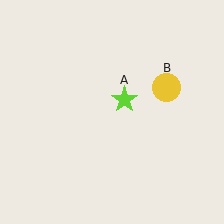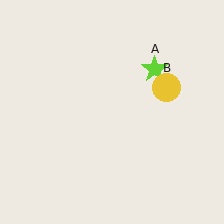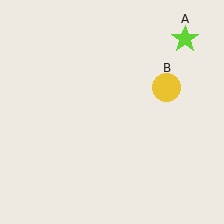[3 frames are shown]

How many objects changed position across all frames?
1 object changed position: lime star (object A).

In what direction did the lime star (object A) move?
The lime star (object A) moved up and to the right.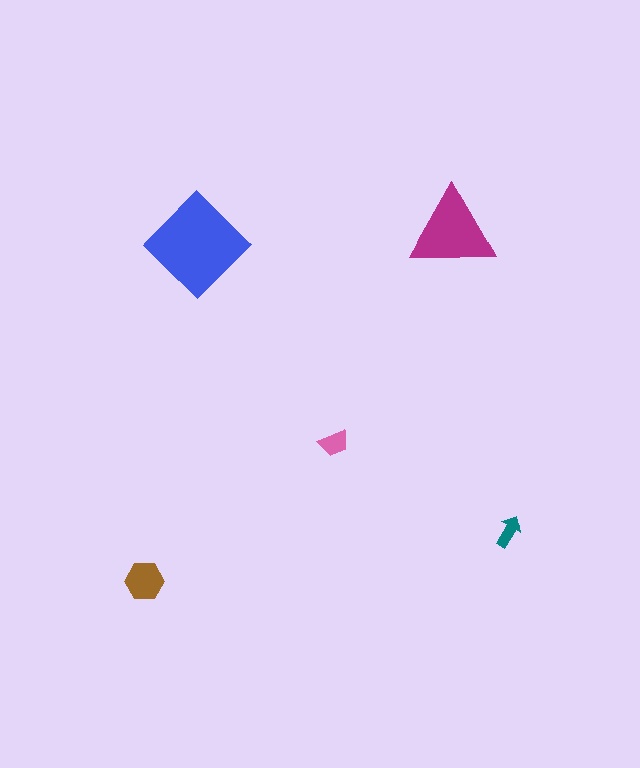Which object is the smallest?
The teal arrow.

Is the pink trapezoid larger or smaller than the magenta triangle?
Smaller.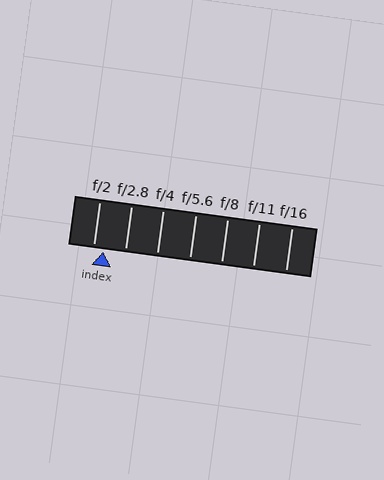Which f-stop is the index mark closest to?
The index mark is closest to f/2.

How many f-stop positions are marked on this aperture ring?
There are 7 f-stop positions marked.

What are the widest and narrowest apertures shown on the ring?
The widest aperture shown is f/2 and the narrowest is f/16.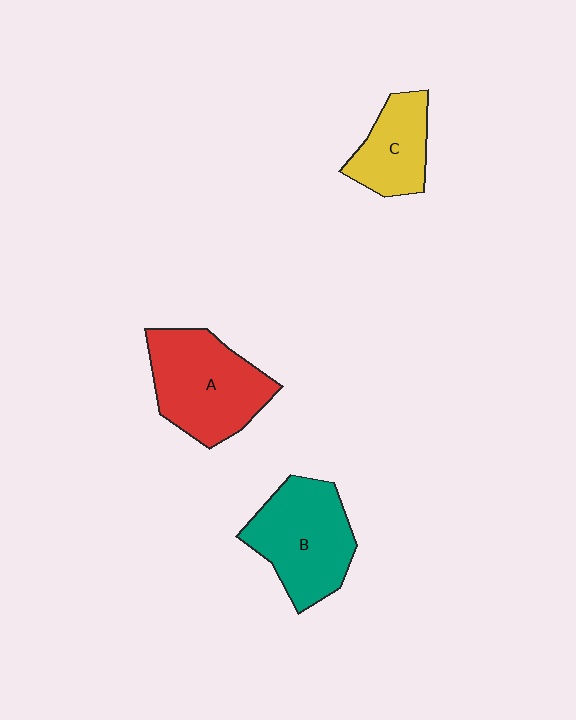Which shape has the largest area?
Shape A (red).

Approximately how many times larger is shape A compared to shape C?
Approximately 1.7 times.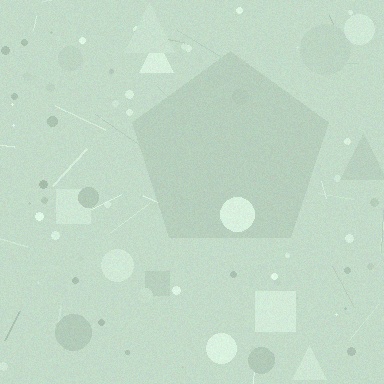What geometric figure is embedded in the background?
A pentagon is embedded in the background.